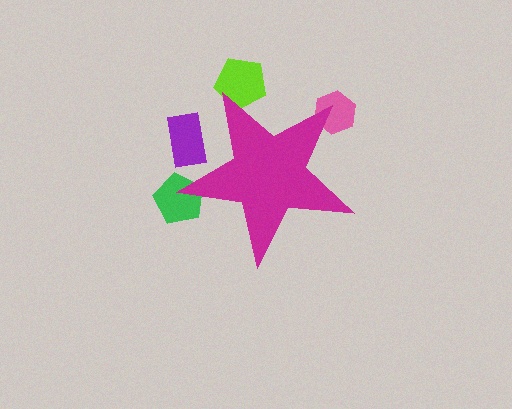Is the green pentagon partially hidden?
Yes, the green pentagon is partially hidden behind the magenta star.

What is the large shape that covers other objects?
A magenta star.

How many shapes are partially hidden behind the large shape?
4 shapes are partially hidden.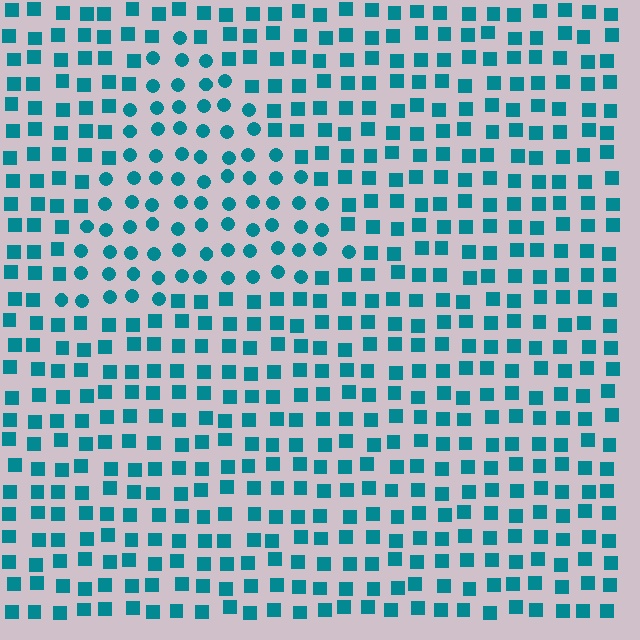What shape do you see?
I see a triangle.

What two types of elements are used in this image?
The image uses circles inside the triangle region and squares outside it.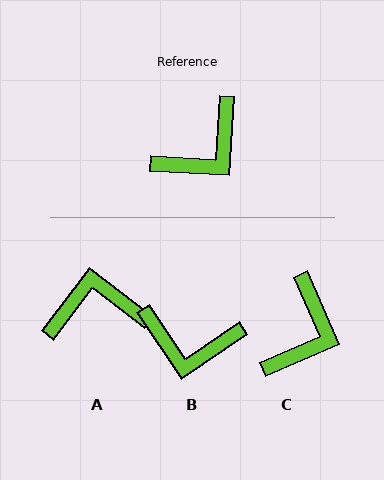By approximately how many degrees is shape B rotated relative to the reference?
Approximately 53 degrees clockwise.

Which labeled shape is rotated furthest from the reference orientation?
A, about 146 degrees away.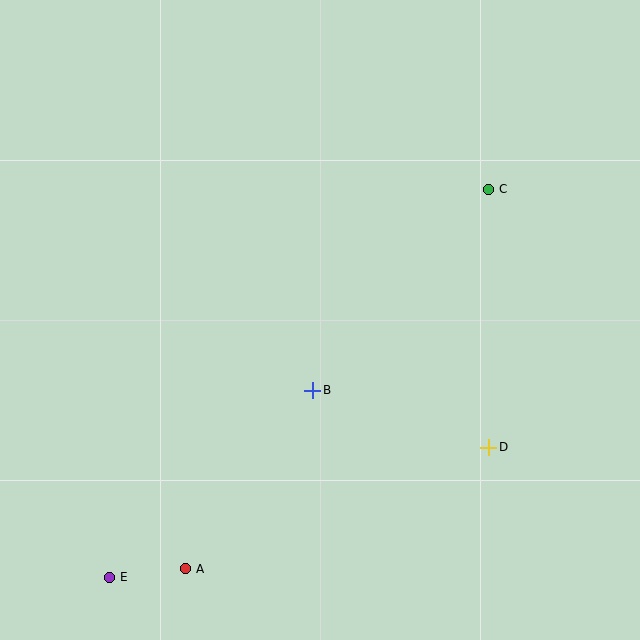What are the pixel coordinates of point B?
Point B is at (313, 390).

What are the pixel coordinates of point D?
Point D is at (489, 447).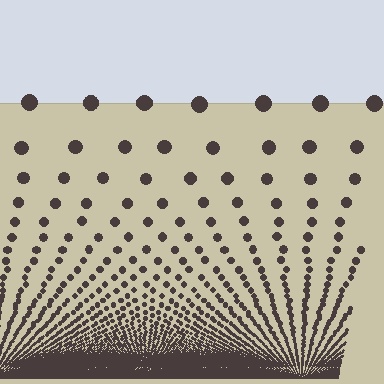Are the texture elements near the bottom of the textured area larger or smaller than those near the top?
Smaller. The gradient is inverted — elements near the bottom are smaller and denser.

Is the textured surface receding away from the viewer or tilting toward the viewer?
The surface appears to tilt toward the viewer. Texture elements get larger and sparser toward the top.